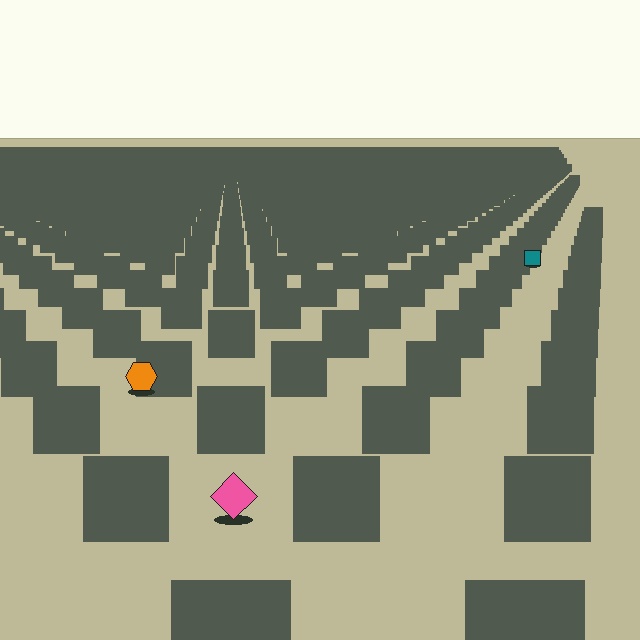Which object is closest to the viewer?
The pink diamond is closest. The texture marks near it are larger and more spread out.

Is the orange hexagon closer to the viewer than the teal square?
Yes. The orange hexagon is closer — you can tell from the texture gradient: the ground texture is coarser near it.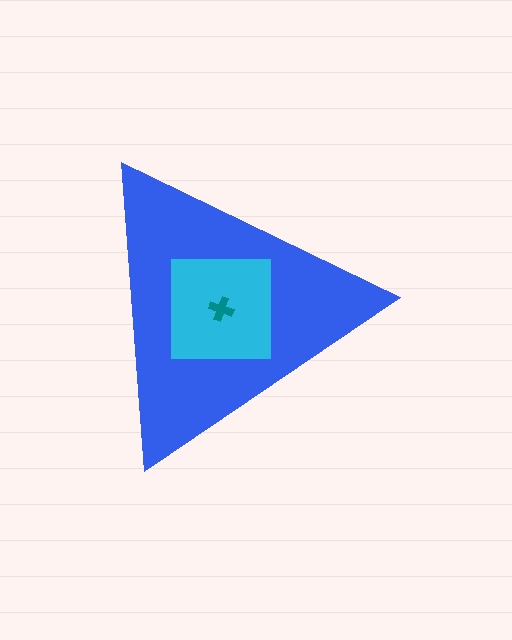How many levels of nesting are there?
3.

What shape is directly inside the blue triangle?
The cyan square.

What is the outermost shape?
The blue triangle.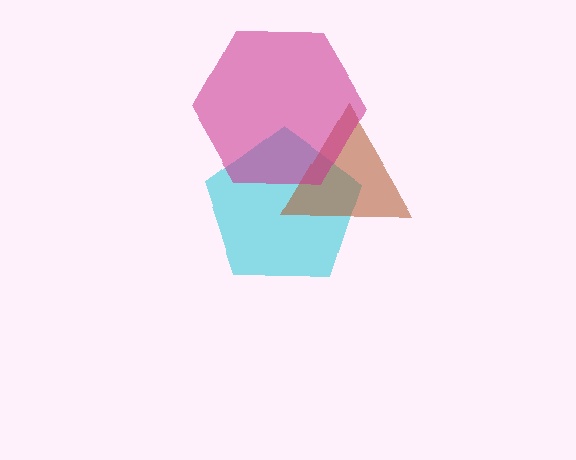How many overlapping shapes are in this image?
There are 3 overlapping shapes in the image.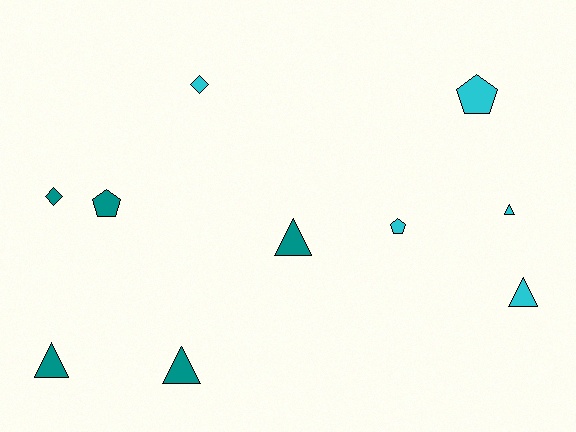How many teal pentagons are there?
There is 1 teal pentagon.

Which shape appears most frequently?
Triangle, with 5 objects.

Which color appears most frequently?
Cyan, with 5 objects.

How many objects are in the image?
There are 10 objects.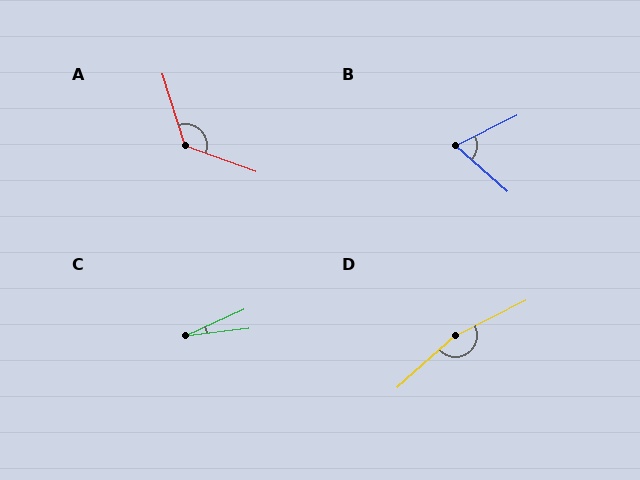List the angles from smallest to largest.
C (17°), B (68°), A (128°), D (164°).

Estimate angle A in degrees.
Approximately 128 degrees.